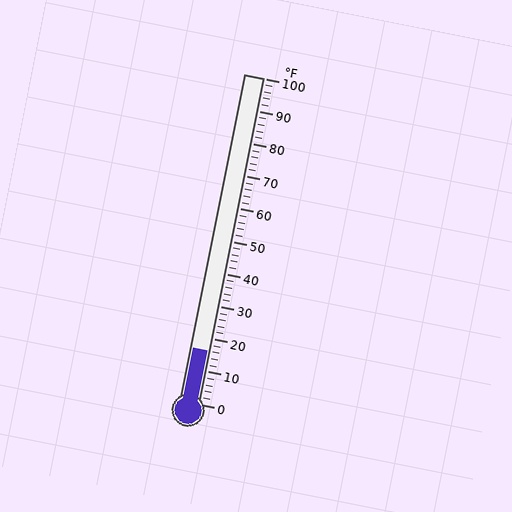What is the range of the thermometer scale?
The thermometer scale ranges from 0°F to 100°F.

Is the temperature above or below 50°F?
The temperature is below 50°F.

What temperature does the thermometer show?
The thermometer shows approximately 16°F.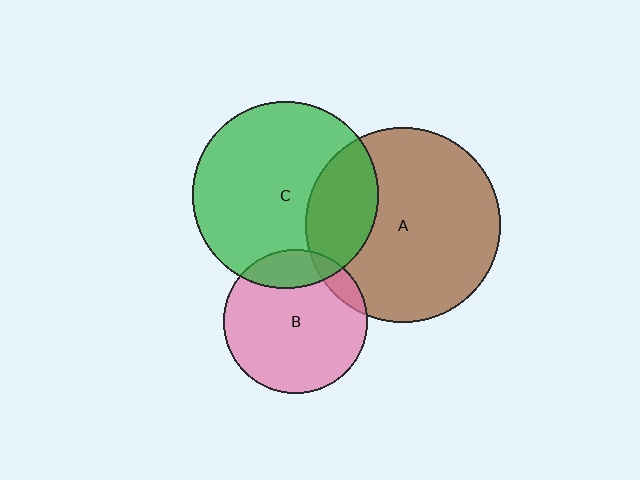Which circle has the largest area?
Circle A (brown).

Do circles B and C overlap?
Yes.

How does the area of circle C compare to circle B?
Approximately 1.7 times.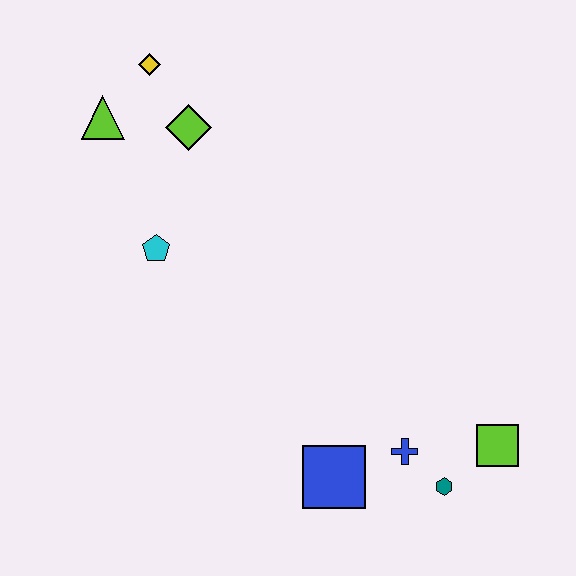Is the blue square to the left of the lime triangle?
No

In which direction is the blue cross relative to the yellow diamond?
The blue cross is below the yellow diamond.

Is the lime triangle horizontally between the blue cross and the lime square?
No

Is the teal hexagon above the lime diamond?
No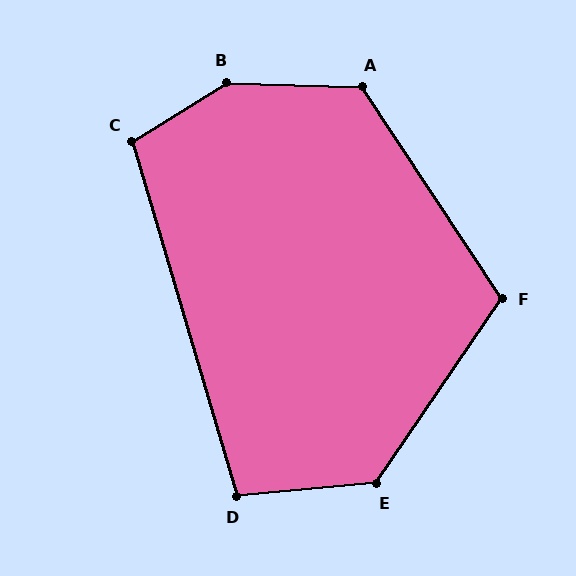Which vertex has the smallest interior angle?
D, at approximately 101 degrees.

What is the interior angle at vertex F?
Approximately 112 degrees (obtuse).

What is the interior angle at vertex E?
Approximately 130 degrees (obtuse).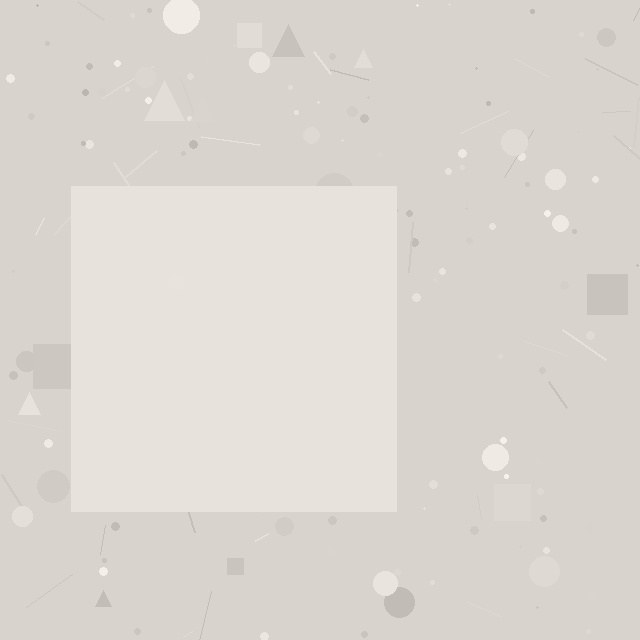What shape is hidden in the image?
A square is hidden in the image.